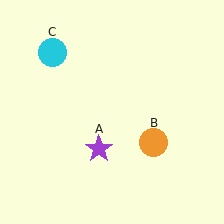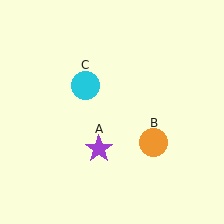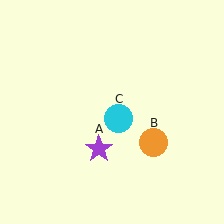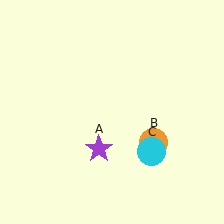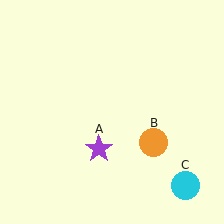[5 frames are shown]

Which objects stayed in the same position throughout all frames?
Purple star (object A) and orange circle (object B) remained stationary.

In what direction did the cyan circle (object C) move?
The cyan circle (object C) moved down and to the right.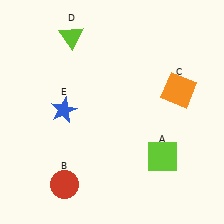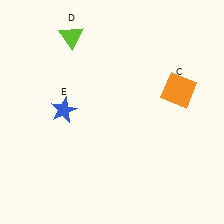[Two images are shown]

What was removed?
The red circle (B), the lime square (A) were removed in Image 2.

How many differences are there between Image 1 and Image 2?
There are 2 differences between the two images.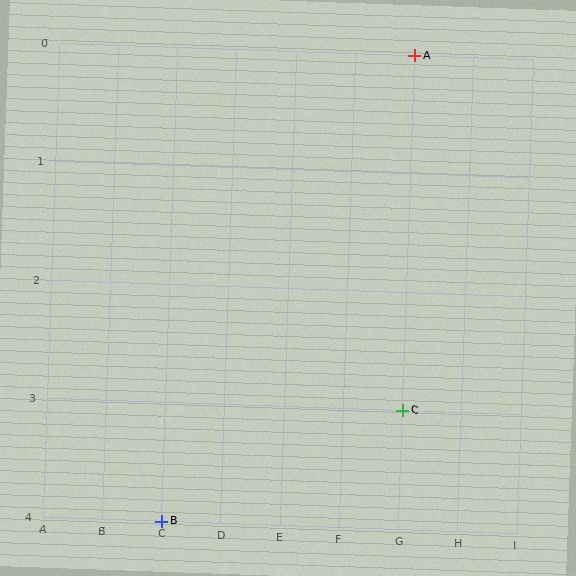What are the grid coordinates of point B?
Point B is at grid coordinates (C, 4).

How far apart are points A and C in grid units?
Points A and C are 3 rows apart.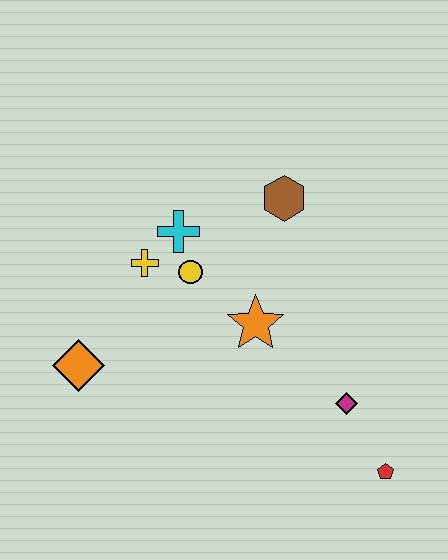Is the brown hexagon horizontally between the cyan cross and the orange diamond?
No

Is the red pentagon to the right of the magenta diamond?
Yes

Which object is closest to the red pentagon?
The magenta diamond is closest to the red pentagon.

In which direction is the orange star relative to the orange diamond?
The orange star is to the right of the orange diamond.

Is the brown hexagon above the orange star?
Yes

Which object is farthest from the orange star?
The red pentagon is farthest from the orange star.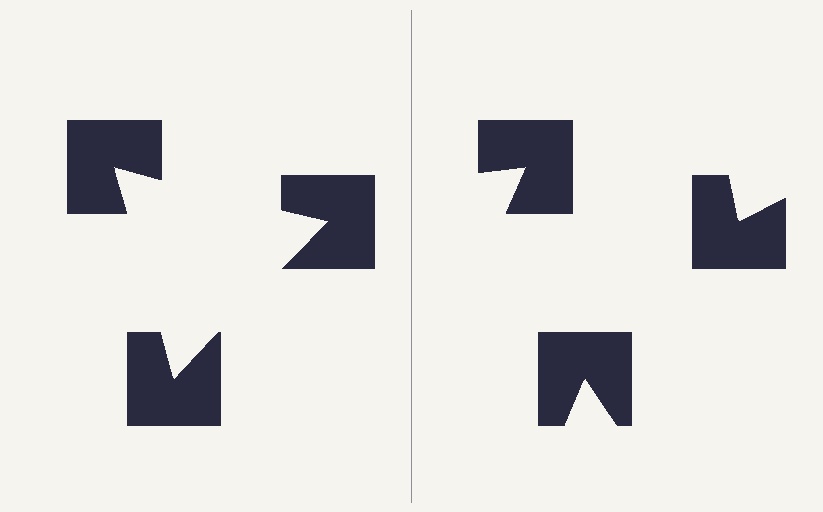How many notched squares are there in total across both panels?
6 — 3 on each side.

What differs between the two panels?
The notched squares are positioned identically on both sides; only the wedge orientations differ. On the left they align to a triangle; on the right they are misaligned.